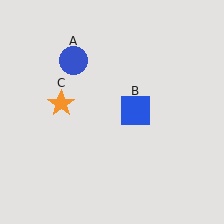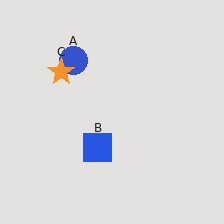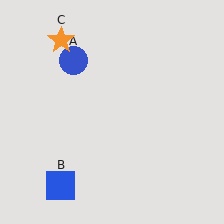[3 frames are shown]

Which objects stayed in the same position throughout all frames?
Blue circle (object A) remained stationary.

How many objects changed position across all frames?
2 objects changed position: blue square (object B), orange star (object C).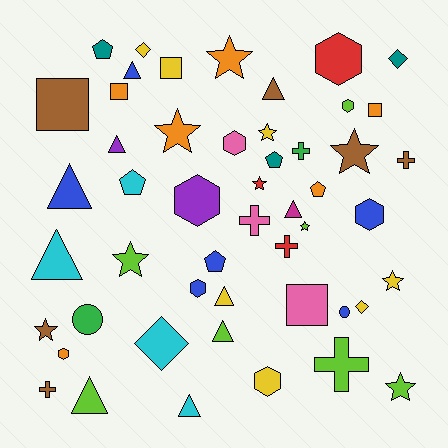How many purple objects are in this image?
There are 2 purple objects.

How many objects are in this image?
There are 50 objects.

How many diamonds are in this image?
There are 4 diamonds.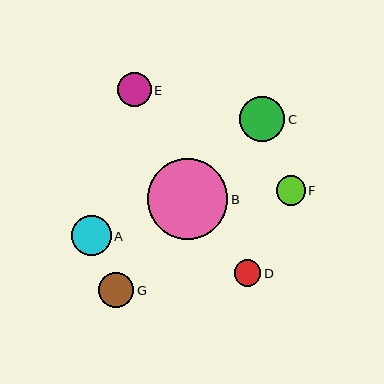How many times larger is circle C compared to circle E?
Circle C is approximately 1.3 times the size of circle E.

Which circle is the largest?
Circle B is the largest with a size of approximately 80 pixels.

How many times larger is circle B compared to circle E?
Circle B is approximately 2.3 times the size of circle E.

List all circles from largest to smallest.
From largest to smallest: B, C, A, G, E, F, D.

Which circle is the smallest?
Circle D is the smallest with a size of approximately 26 pixels.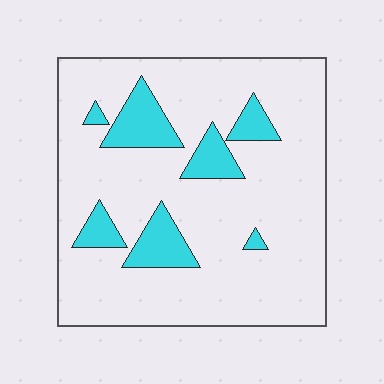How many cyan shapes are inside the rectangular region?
7.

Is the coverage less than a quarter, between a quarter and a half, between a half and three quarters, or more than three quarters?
Less than a quarter.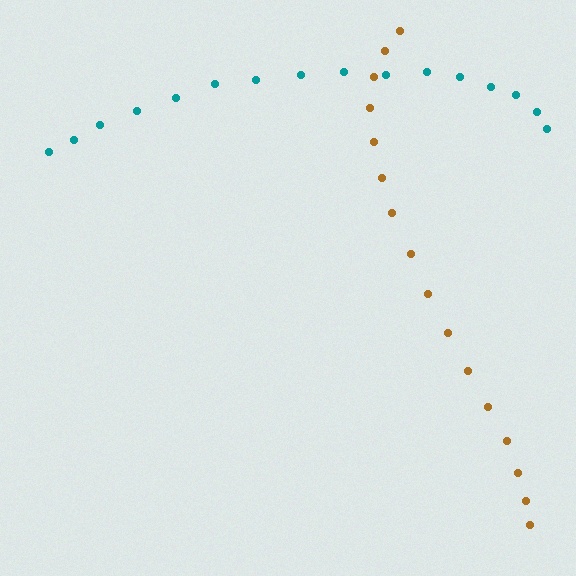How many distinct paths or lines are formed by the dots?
There are 2 distinct paths.